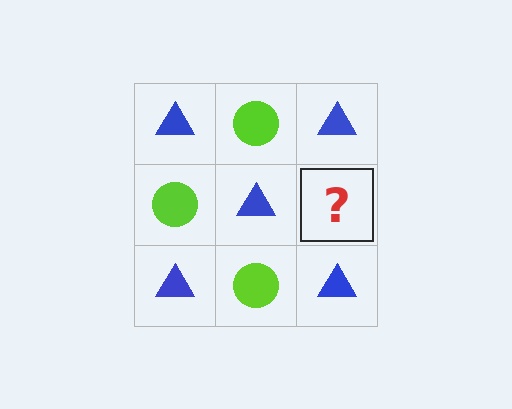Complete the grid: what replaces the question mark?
The question mark should be replaced with a lime circle.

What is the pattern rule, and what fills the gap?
The rule is that it alternates blue triangle and lime circle in a checkerboard pattern. The gap should be filled with a lime circle.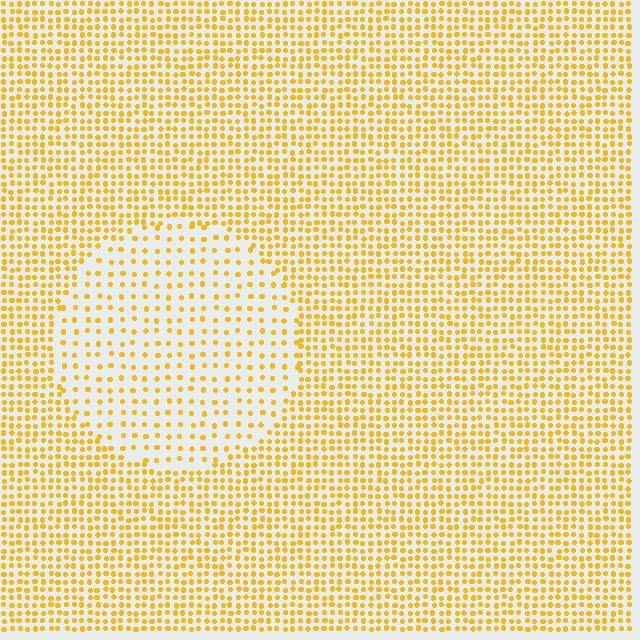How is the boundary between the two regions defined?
The boundary is defined by a change in element density (approximately 2.2x ratio). All elements are the same color, size, and shape.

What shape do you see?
I see a circle.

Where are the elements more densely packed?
The elements are more densely packed outside the circle boundary.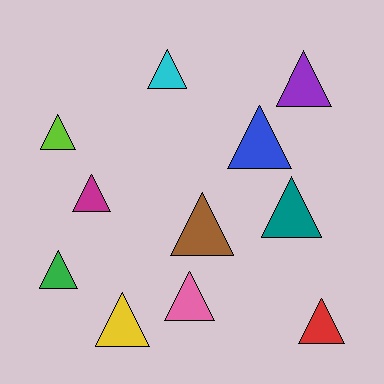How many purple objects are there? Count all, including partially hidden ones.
There is 1 purple object.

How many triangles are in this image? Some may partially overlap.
There are 11 triangles.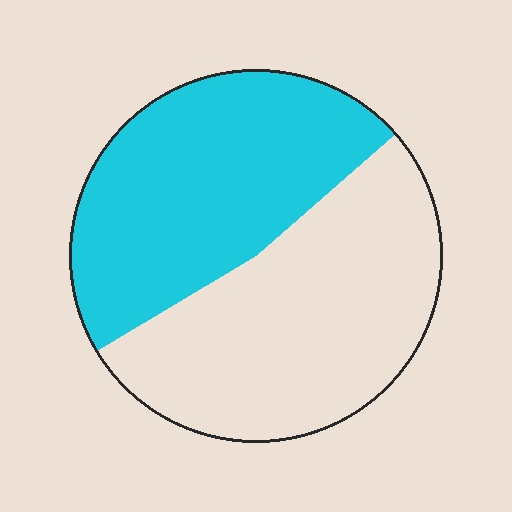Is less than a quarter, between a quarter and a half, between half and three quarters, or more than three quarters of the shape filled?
Between a quarter and a half.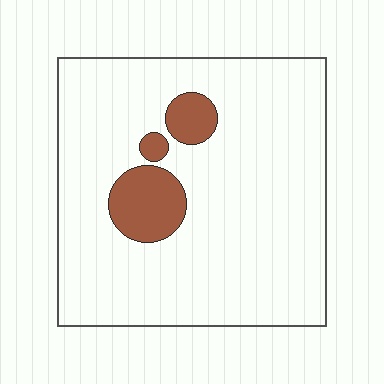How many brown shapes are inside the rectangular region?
3.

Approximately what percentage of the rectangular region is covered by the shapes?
Approximately 10%.